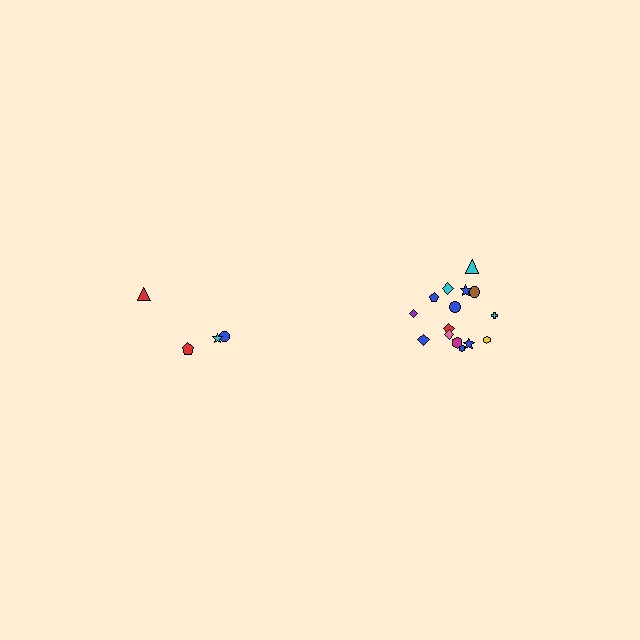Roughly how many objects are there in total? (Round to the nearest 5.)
Roughly 20 objects in total.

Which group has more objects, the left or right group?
The right group.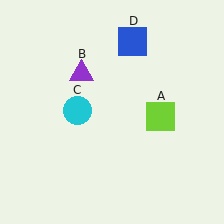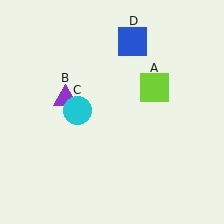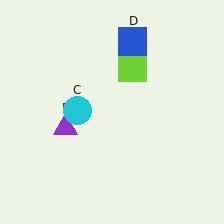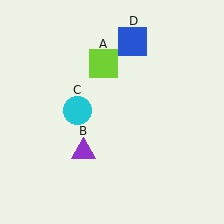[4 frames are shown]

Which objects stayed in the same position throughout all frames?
Cyan circle (object C) and blue square (object D) remained stationary.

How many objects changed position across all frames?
2 objects changed position: lime square (object A), purple triangle (object B).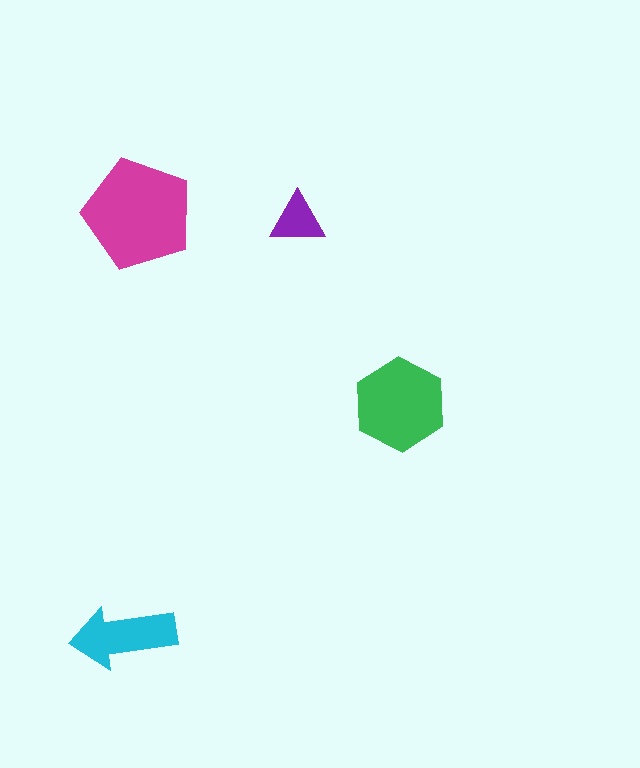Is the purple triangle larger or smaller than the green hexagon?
Smaller.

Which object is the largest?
The magenta pentagon.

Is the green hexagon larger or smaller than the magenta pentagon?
Smaller.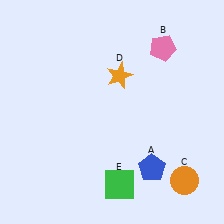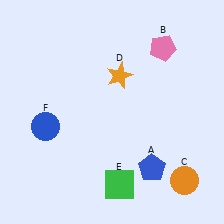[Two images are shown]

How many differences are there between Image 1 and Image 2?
There is 1 difference between the two images.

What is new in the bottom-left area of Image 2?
A blue circle (F) was added in the bottom-left area of Image 2.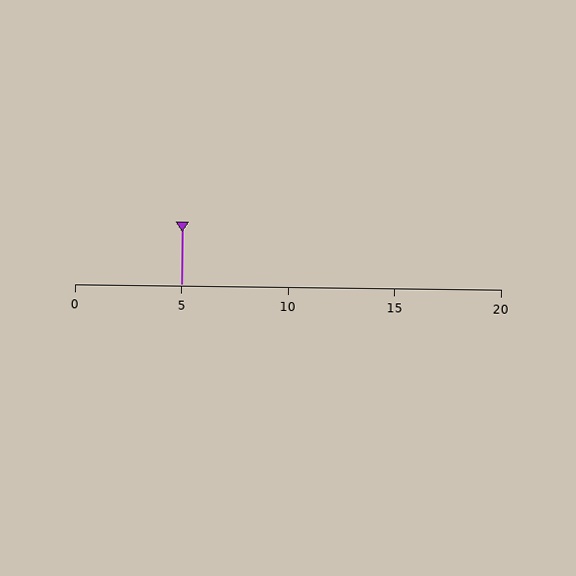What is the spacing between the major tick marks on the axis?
The major ticks are spaced 5 apart.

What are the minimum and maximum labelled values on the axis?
The axis runs from 0 to 20.